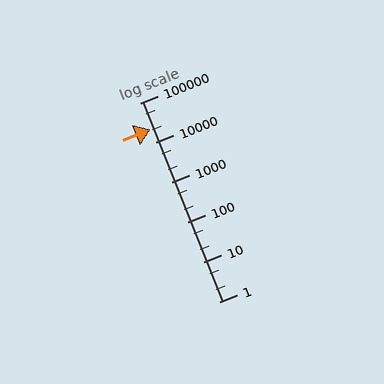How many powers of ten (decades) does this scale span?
The scale spans 5 decades, from 1 to 100000.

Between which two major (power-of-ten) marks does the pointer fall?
The pointer is between 10000 and 100000.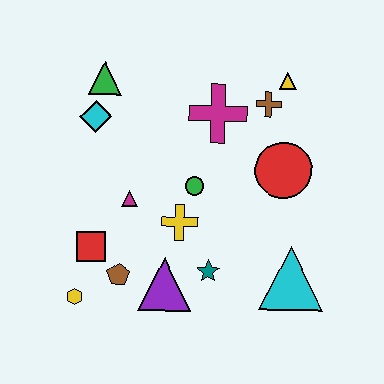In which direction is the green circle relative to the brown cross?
The green circle is below the brown cross.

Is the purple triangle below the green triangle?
Yes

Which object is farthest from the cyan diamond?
The cyan triangle is farthest from the cyan diamond.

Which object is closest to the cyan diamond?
The green triangle is closest to the cyan diamond.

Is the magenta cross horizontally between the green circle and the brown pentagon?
No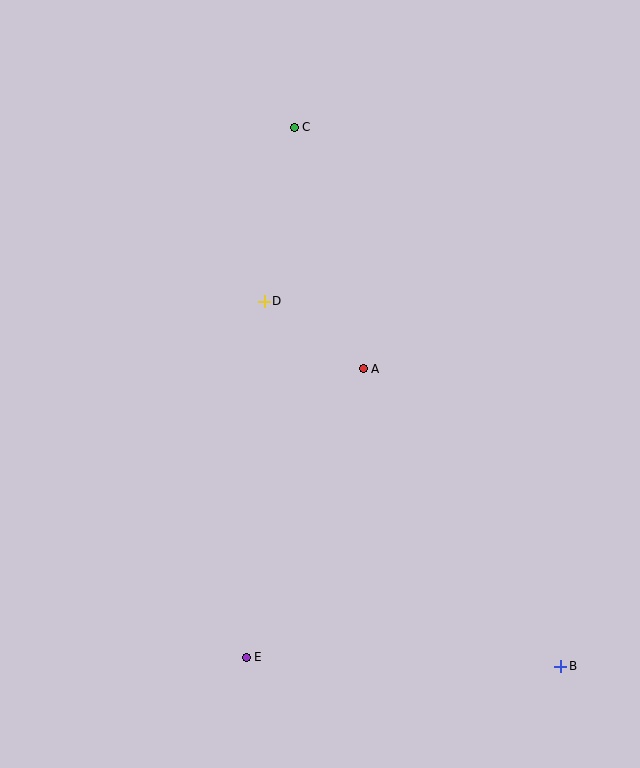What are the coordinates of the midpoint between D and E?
The midpoint between D and E is at (255, 479).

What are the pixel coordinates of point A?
Point A is at (363, 369).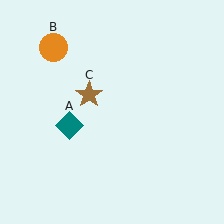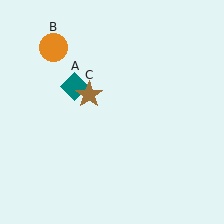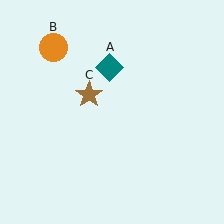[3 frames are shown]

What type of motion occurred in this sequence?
The teal diamond (object A) rotated clockwise around the center of the scene.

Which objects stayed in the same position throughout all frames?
Orange circle (object B) and brown star (object C) remained stationary.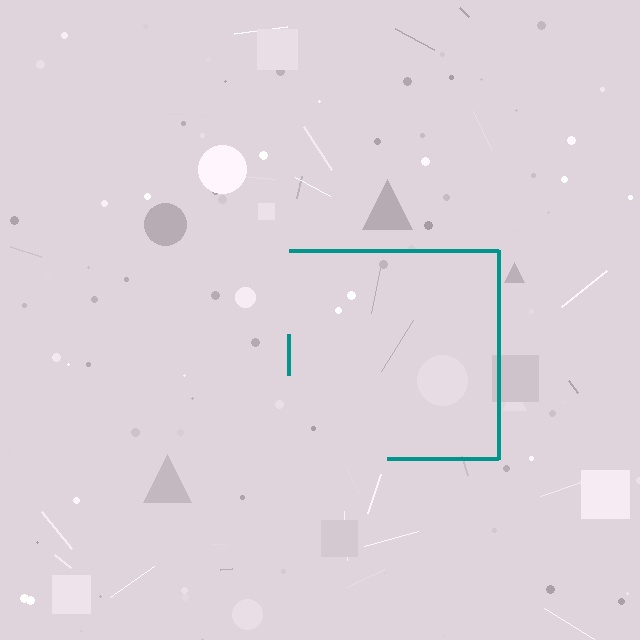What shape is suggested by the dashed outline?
The dashed outline suggests a square.